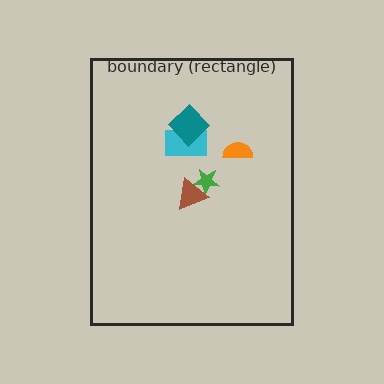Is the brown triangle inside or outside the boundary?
Inside.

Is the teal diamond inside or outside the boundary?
Inside.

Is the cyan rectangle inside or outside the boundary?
Inside.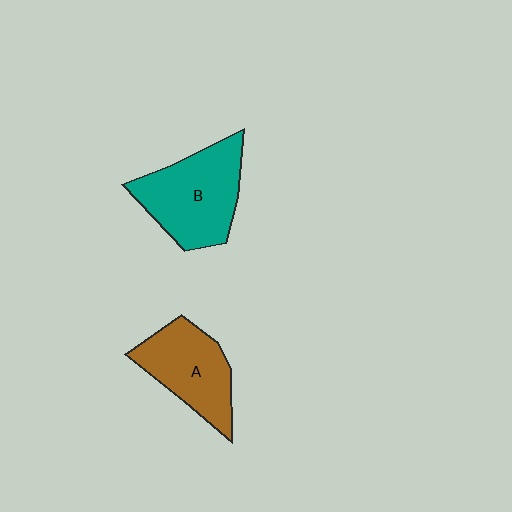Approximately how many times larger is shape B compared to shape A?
Approximately 1.2 times.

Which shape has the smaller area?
Shape A (brown).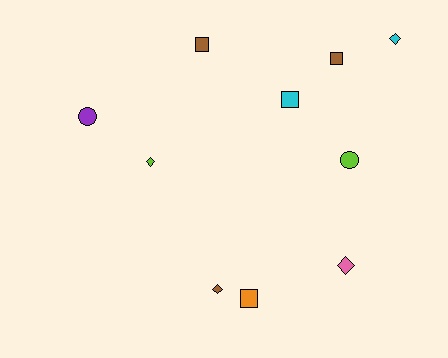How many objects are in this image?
There are 10 objects.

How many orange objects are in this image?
There is 1 orange object.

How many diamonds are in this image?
There are 4 diamonds.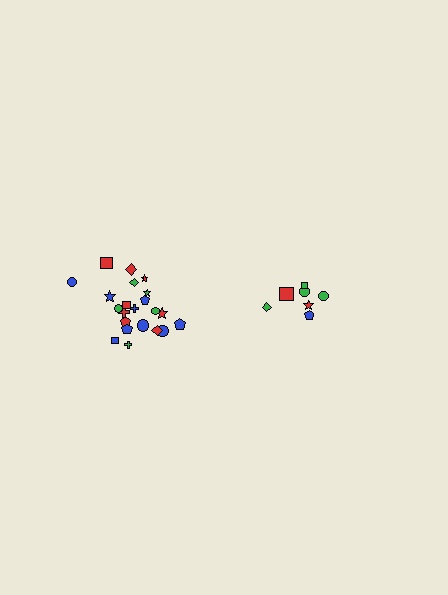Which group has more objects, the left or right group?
The left group.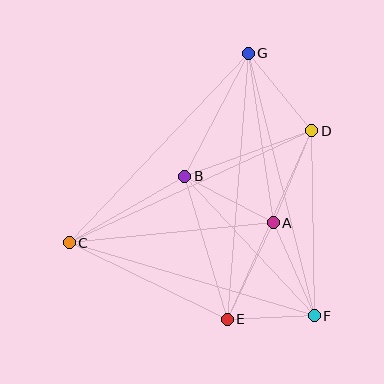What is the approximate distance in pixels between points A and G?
The distance between A and G is approximately 171 pixels.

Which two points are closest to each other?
Points E and F are closest to each other.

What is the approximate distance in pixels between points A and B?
The distance between A and B is approximately 100 pixels.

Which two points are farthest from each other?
Points F and G are farthest from each other.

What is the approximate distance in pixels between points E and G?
The distance between E and G is approximately 267 pixels.